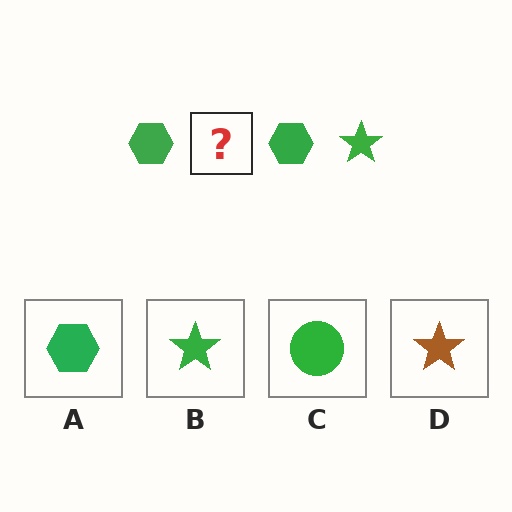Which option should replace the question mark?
Option B.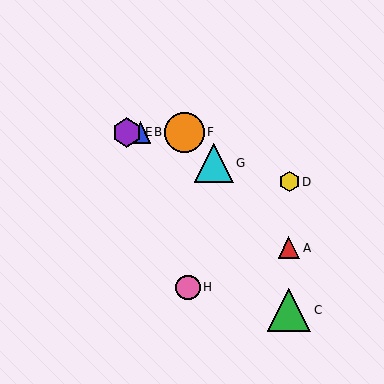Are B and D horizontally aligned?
No, B is at y≈132 and D is at y≈182.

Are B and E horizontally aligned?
Yes, both are at y≈132.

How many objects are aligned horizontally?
3 objects (B, E, F) are aligned horizontally.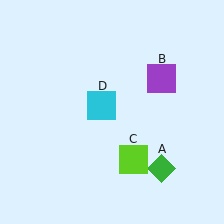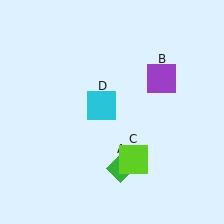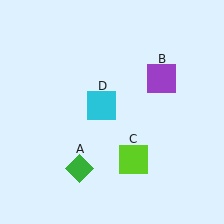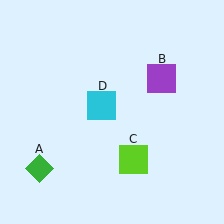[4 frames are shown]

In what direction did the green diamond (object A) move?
The green diamond (object A) moved left.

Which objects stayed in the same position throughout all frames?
Purple square (object B) and lime square (object C) and cyan square (object D) remained stationary.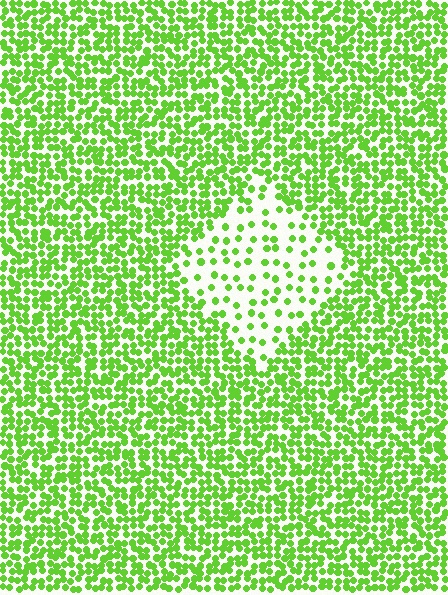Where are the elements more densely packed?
The elements are more densely packed outside the diamond boundary.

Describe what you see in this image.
The image contains small lime elements arranged at two different densities. A diamond-shaped region is visible where the elements are less densely packed than the surrounding area.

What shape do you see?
I see a diamond.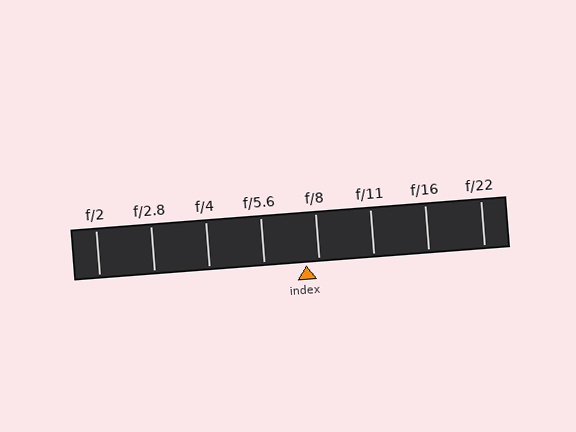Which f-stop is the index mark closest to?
The index mark is closest to f/8.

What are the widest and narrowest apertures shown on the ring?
The widest aperture shown is f/2 and the narrowest is f/22.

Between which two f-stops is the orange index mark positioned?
The index mark is between f/5.6 and f/8.